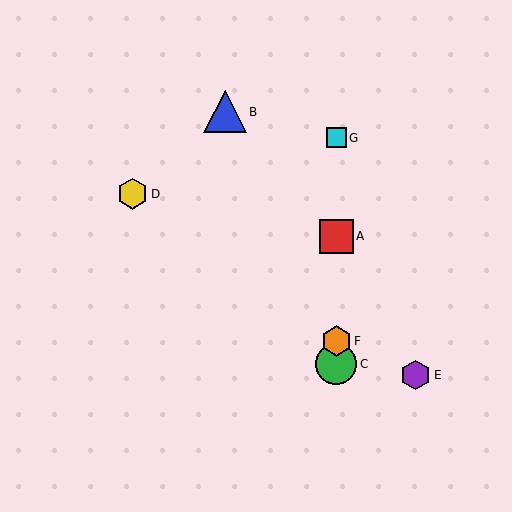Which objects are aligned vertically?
Objects A, C, F, G are aligned vertically.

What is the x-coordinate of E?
Object E is at x≈416.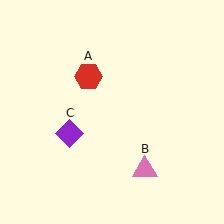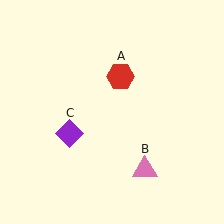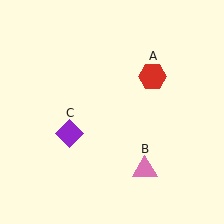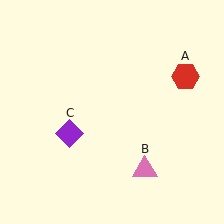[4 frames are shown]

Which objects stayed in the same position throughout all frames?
Pink triangle (object B) and purple diamond (object C) remained stationary.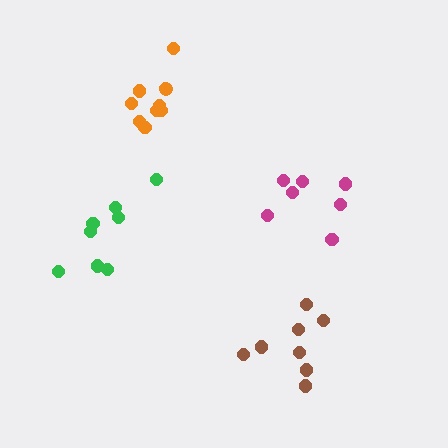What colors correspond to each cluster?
The clusters are colored: magenta, brown, green, orange.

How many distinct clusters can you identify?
There are 4 distinct clusters.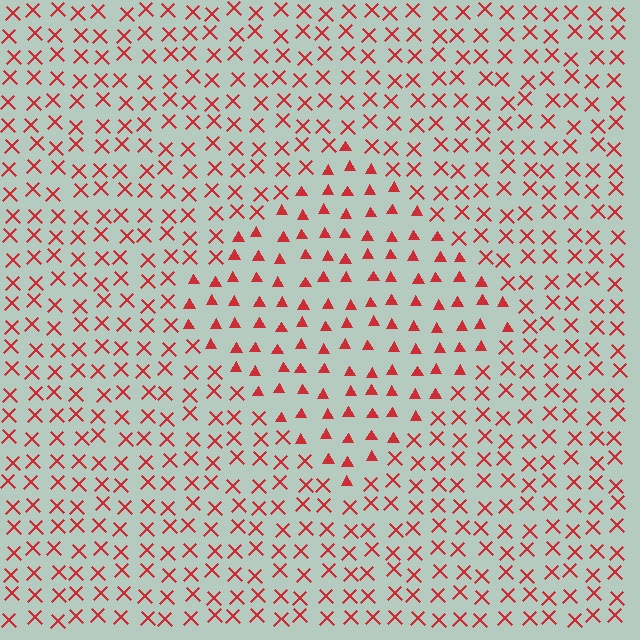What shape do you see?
I see a diamond.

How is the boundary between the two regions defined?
The boundary is defined by a change in element shape: triangles inside vs. X marks outside. All elements share the same color and spacing.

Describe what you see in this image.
The image is filled with small red elements arranged in a uniform grid. A diamond-shaped region contains triangles, while the surrounding area contains X marks. The boundary is defined purely by the change in element shape.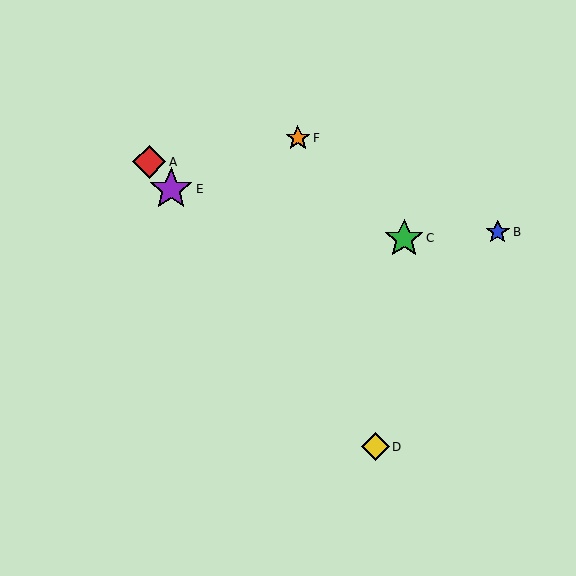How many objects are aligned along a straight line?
3 objects (A, D, E) are aligned along a straight line.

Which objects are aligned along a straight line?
Objects A, D, E are aligned along a straight line.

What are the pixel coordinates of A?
Object A is at (149, 162).